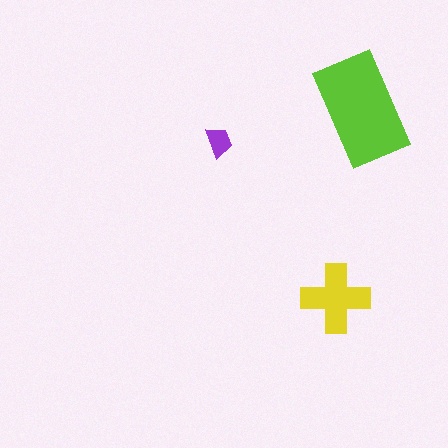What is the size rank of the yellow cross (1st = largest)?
2nd.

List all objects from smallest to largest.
The purple trapezoid, the yellow cross, the lime rectangle.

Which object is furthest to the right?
The lime rectangle is rightmost.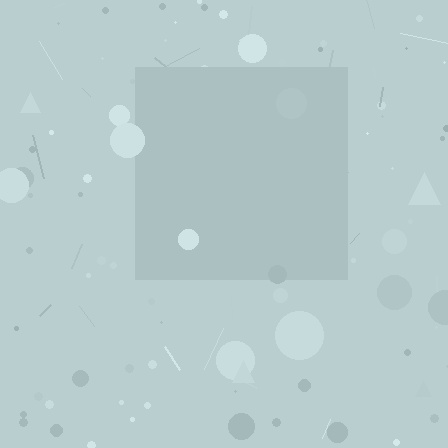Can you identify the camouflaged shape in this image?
The camouflaged shape is a square.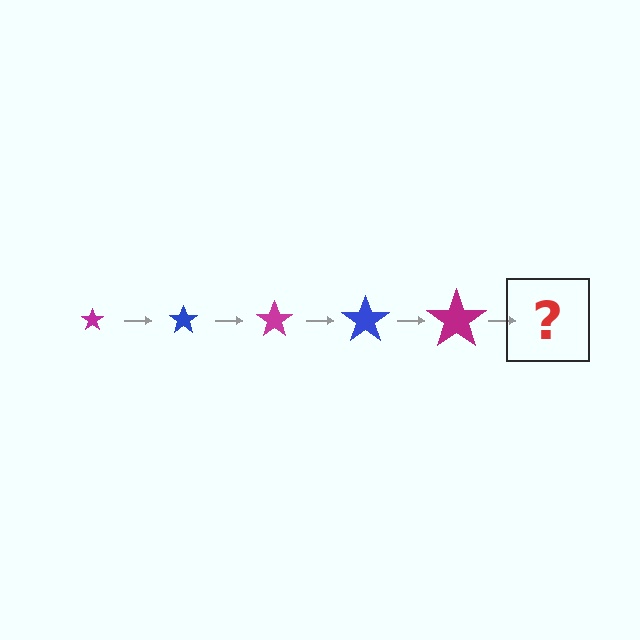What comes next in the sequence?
The next element should be a blue star, larger than the previous one.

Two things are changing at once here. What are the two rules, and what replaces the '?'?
The two rules are that the star grows larger each step and the color cycles through magenta and blue. The '?' should be a blue star, larger than the previous one.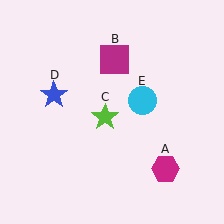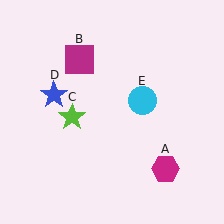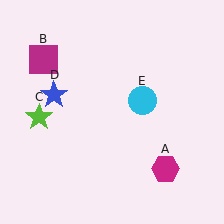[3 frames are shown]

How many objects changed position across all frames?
2 objects changed position: magenta square (object B), lime star (object C).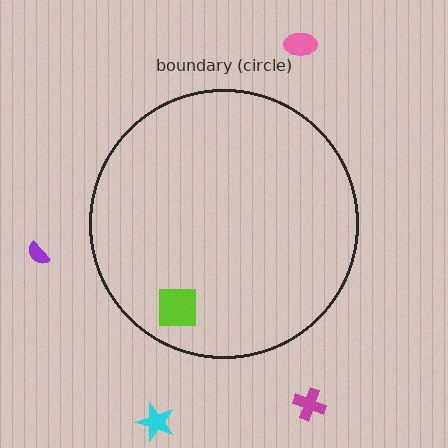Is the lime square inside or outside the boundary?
Inside.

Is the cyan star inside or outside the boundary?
Outside.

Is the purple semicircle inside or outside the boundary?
Outside.